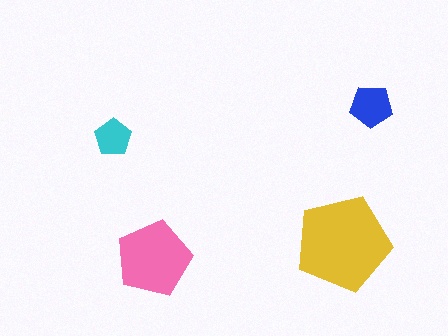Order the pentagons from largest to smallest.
the yellow one, the pink one, the blue one, the cyan one.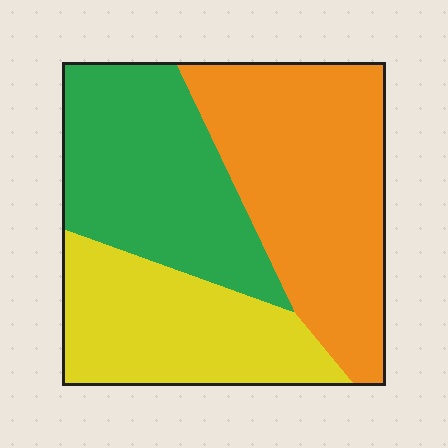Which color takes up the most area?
Orange, at roughly 40%.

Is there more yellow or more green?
Green.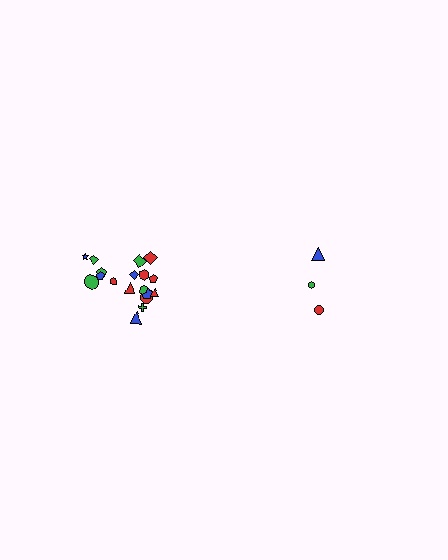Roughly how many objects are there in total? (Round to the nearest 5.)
Roughly 20 objects in total.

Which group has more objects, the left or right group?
The left group.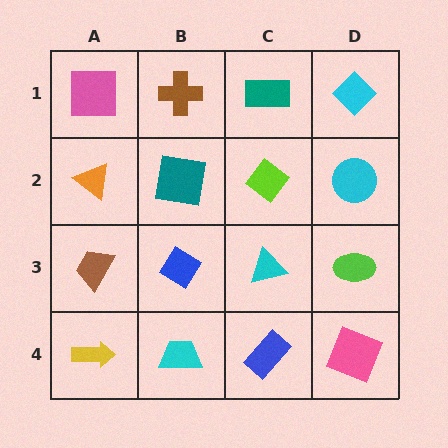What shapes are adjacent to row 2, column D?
A cyan diamond (row 1, column D), a lime ellipse (row 3, column D), a lime diamond (row 2, column C).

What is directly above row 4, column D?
A lime ellipse.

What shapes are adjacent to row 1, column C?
A lime diamond (row 2, column C), a brown cross (row 1, column B), a cyan diamond (row 1, column D).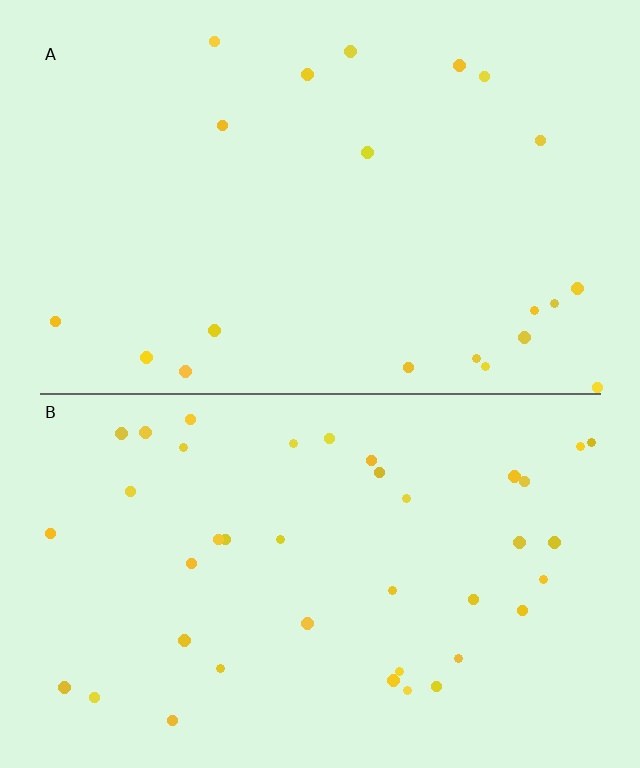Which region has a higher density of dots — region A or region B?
B (the bottom).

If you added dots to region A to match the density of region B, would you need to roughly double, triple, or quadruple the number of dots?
Approximately double.